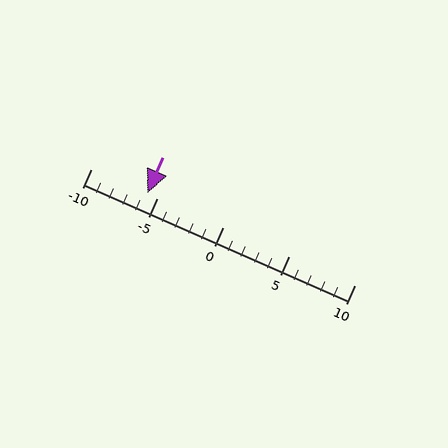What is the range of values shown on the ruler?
The ruler shows values from -10 to 10.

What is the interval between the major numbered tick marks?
The major tick marks are spaced 5 units apart.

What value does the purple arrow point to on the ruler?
The purple arrow points to approximately -6.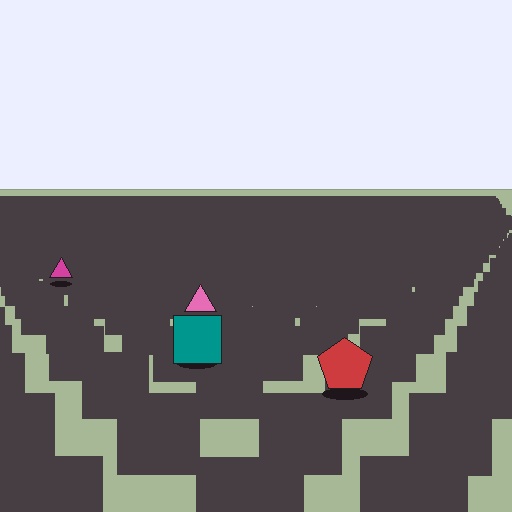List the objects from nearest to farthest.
From nearest to farthest: the red pentagon, the teal square, the pink triangle, the magenta triangle.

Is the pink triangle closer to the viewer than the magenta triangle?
Yes. The pink triangle is closer — you can tell from the texture gradient: the ground texture is coarser near it.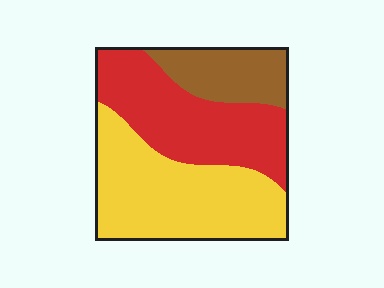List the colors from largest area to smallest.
From largest to smallest: yellow, red, brown.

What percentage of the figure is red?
Red takes up about three eighths (3/8) of the figure.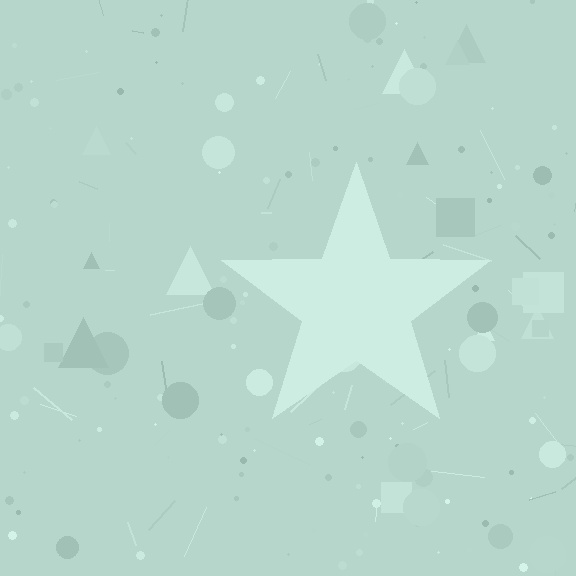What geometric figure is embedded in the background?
A star is embedded in the background.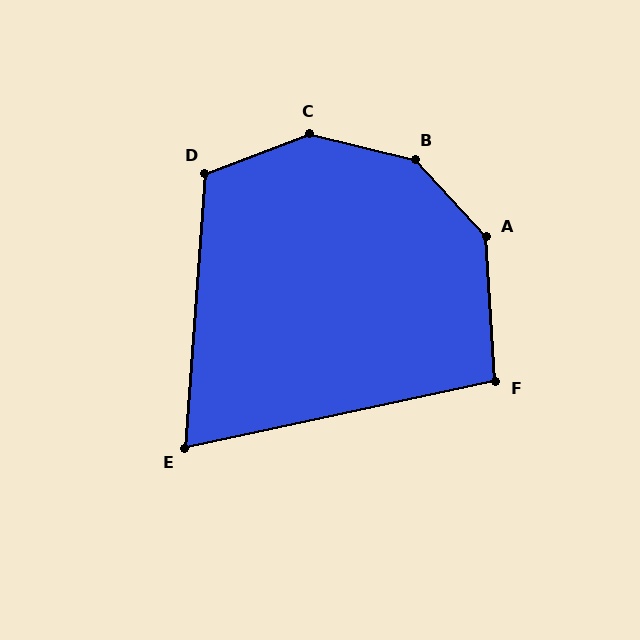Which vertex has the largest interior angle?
B, at approximately 147 degrees.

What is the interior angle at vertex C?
Approximately 146 degrees (obtuse).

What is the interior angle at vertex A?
Approximately 141 degrees (obtuse).